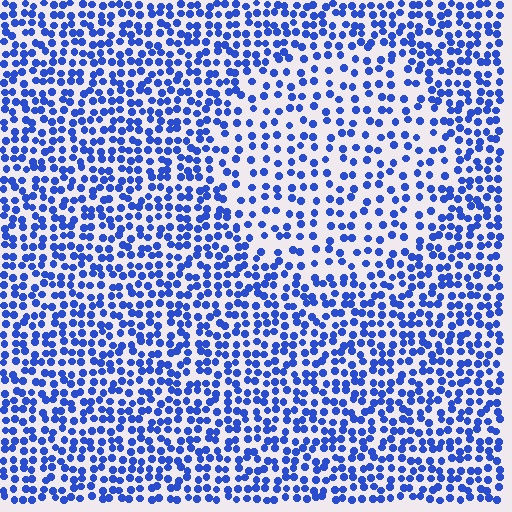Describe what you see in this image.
The image contains small blue elements arranged at two different densities. A circle-shaped region is visible where the elements are less densely packed than the surrounding area.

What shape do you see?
I see a circle.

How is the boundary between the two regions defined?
The boundary is defined by a change in element density (approximately 1.8x ratio). All elements are the same color, size, and shape.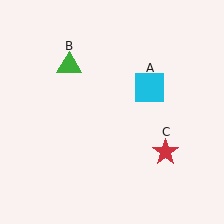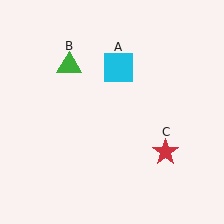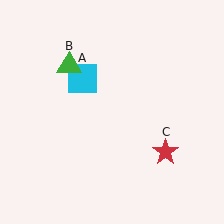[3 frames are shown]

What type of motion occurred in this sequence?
The cyan square (object A) rotated counterclockwise around the center of the scene.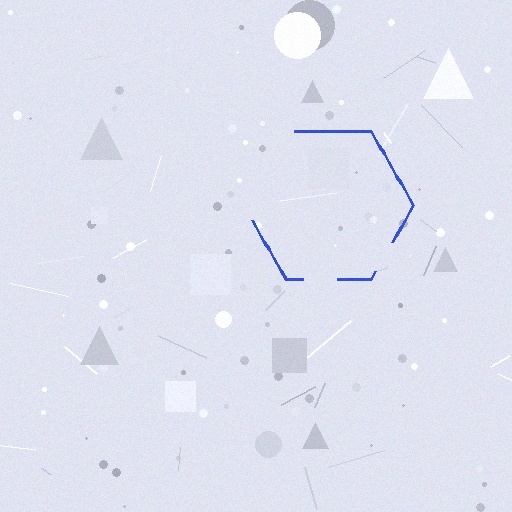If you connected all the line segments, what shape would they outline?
They would outline a hexagon.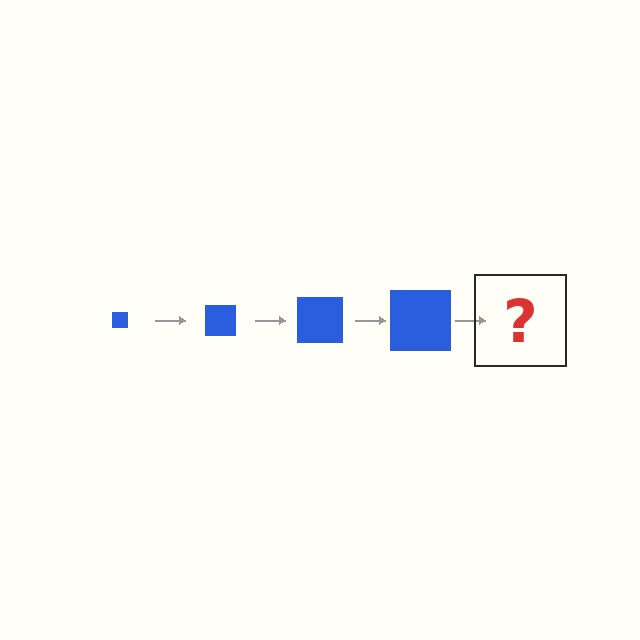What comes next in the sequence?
The next element should be a blue square, larger than the previous one.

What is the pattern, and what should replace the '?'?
The pattern is that the square gets progressively larger each step. The '?' should be a blue square, larger than the previous one.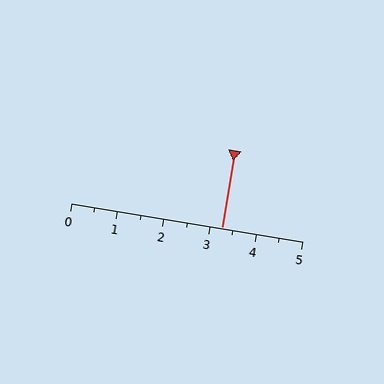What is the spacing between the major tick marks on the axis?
The major ticks are spaced 1 apart.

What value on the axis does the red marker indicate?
The marker indicates approximately 3.2.